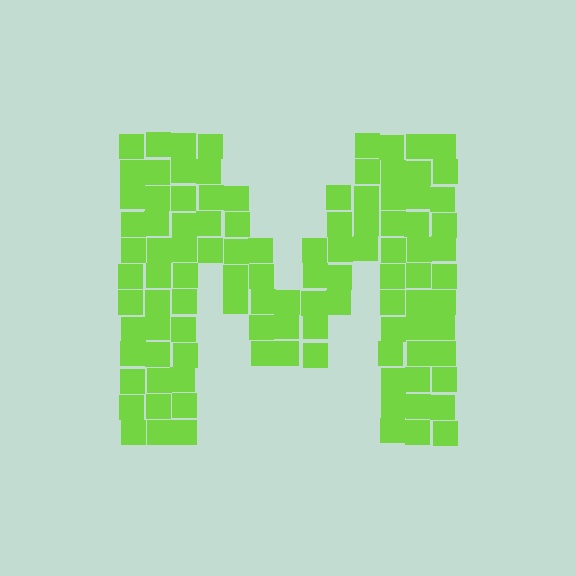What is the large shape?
The large shape is the letter M.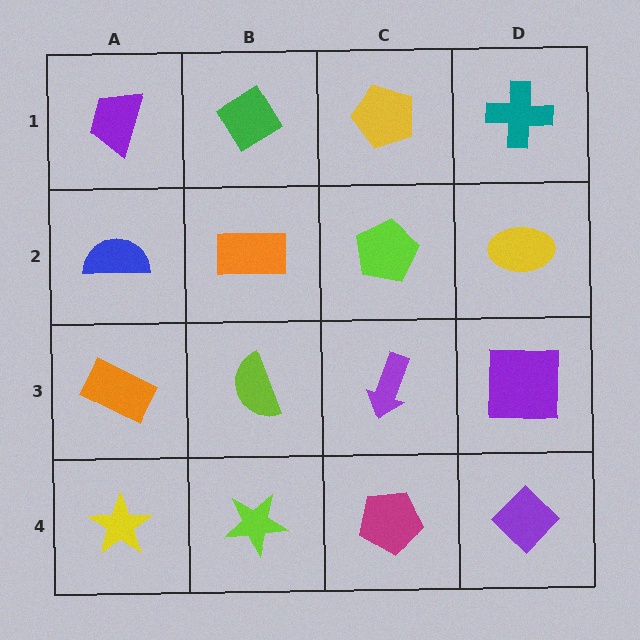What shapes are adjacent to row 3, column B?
An orange rectangle (row 2, column B), a lime star (row 4, column B), an orange rectangle (row 3, column A), a purple arrow (row 3, column C).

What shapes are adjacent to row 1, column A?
A blue semicircle (row 2, column A), a green diamond (row 1, column B).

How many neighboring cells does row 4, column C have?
3.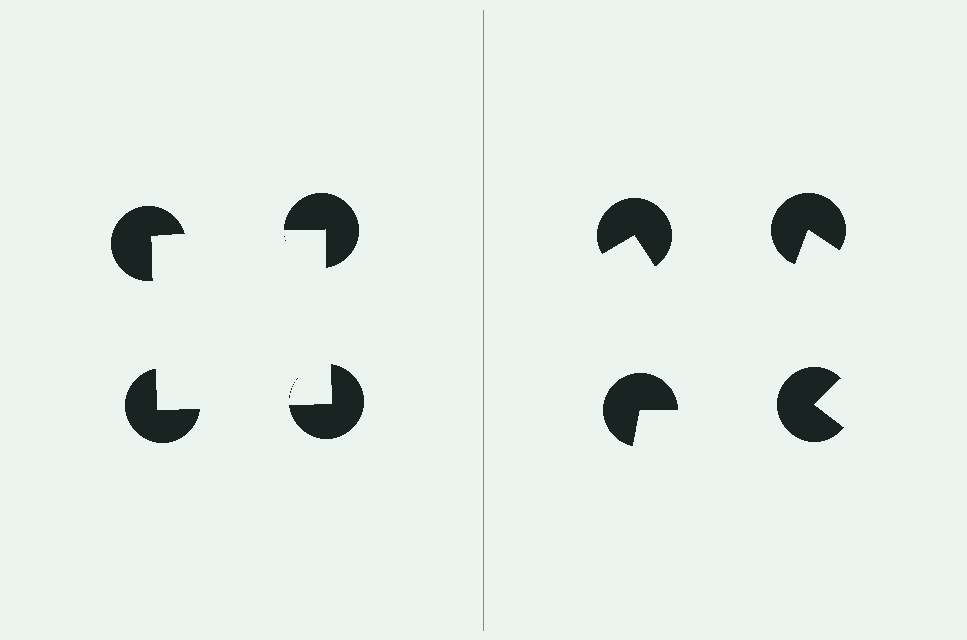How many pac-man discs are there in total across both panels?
8 — 4 on each side.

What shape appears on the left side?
An illusory square.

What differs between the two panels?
The pac-man discs are positioned identically on both sides; only the wedge orientations differ. On the left they align to a square; on the right they are misaligned.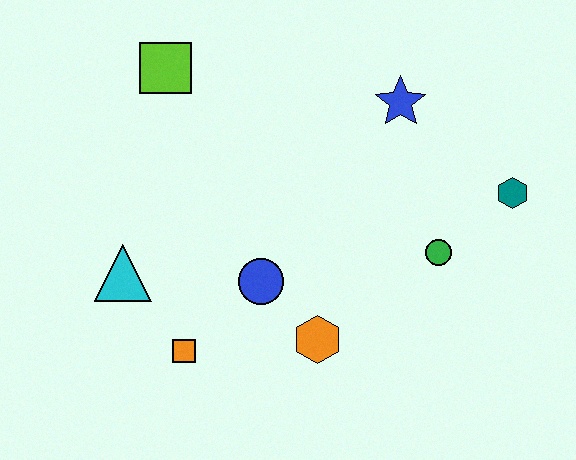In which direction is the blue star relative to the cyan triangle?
The blue star is to the right of the cyan triangle.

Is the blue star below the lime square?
Yes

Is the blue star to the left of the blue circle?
No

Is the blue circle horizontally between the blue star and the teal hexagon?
No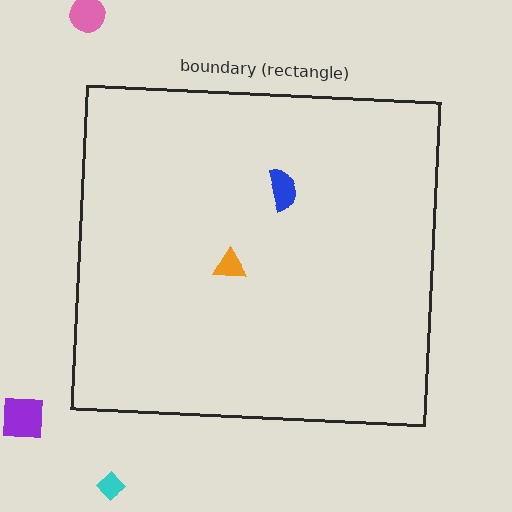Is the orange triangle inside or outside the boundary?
Inside.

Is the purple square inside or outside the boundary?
Outside.